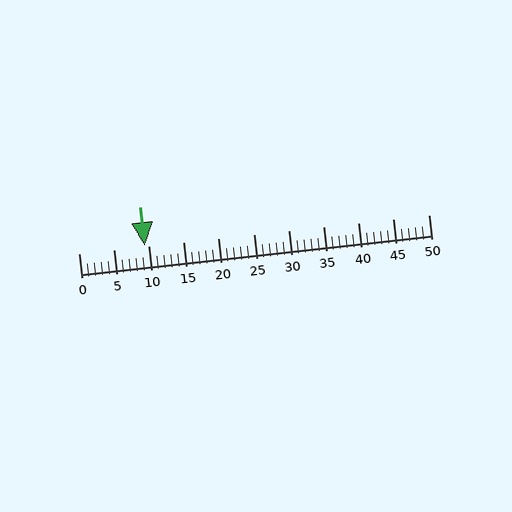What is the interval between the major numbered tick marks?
The major tick marks are spaced 5 units apart.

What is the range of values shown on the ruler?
The ruler shows values from 0 to 50.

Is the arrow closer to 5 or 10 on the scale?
The arrow is closer to 10.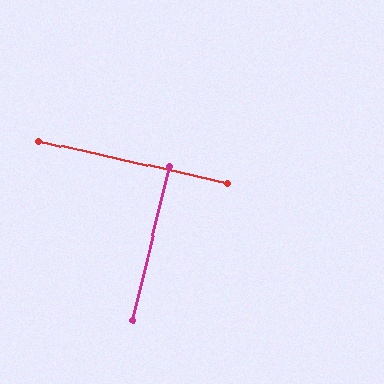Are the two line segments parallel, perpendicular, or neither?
Perpendicular — they meet at approximately 89°.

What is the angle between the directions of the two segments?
Approximately 89 degrees.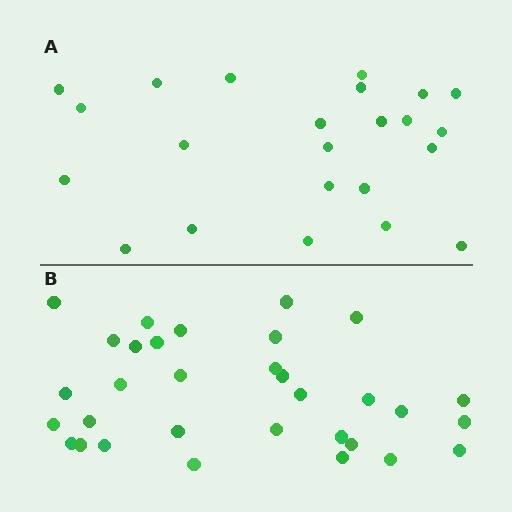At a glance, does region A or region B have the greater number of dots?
Region B (the bottom region) has more dots.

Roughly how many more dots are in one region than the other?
Region B has roughly 8 or so more dots than region A.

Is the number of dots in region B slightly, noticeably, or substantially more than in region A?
Region B has noticeably more, but not dramatically so. The ratio is roughly 1.4 to 1.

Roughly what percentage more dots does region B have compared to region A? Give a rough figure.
About 40% more.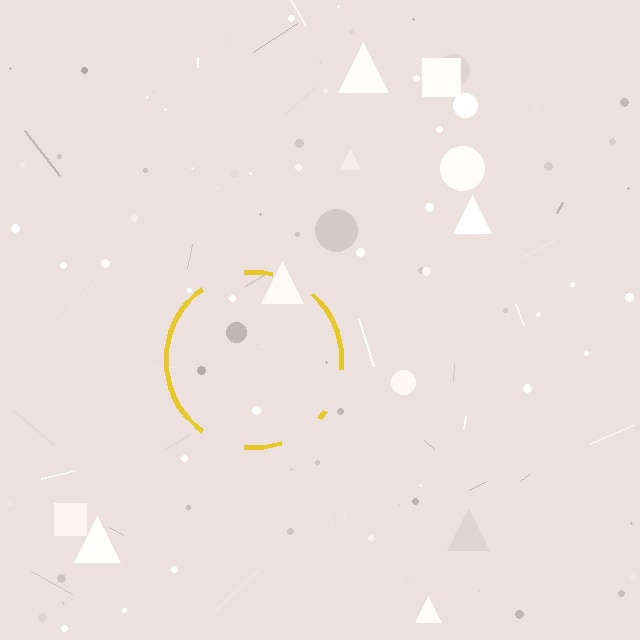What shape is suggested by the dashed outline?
The dashed outline suggests a circle.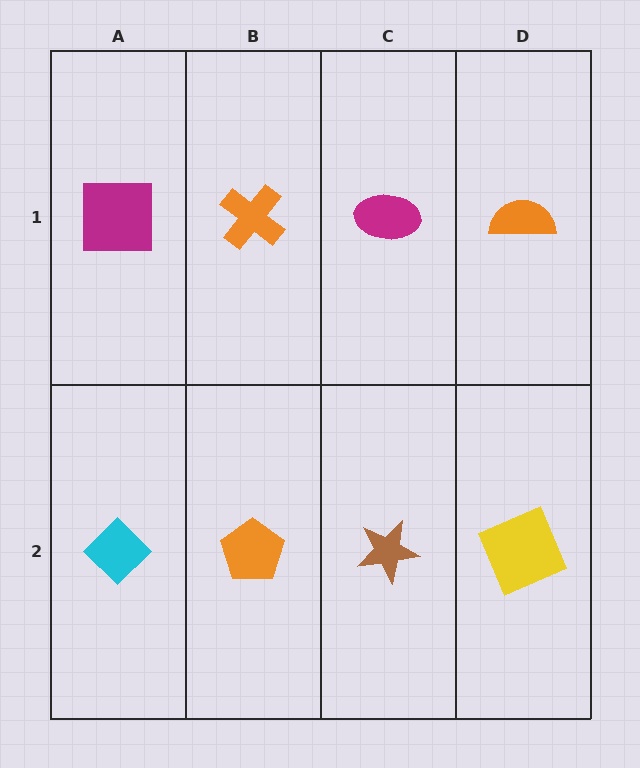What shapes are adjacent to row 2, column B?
An orange cross (row 1, column B), a cyan diamond (row 2, column A), a brown star (row 2, column C).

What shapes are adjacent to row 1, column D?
A yellow square (row 2, column D), a magenta ellipse (row 1, column C).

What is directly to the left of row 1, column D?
A magenta ellipse.